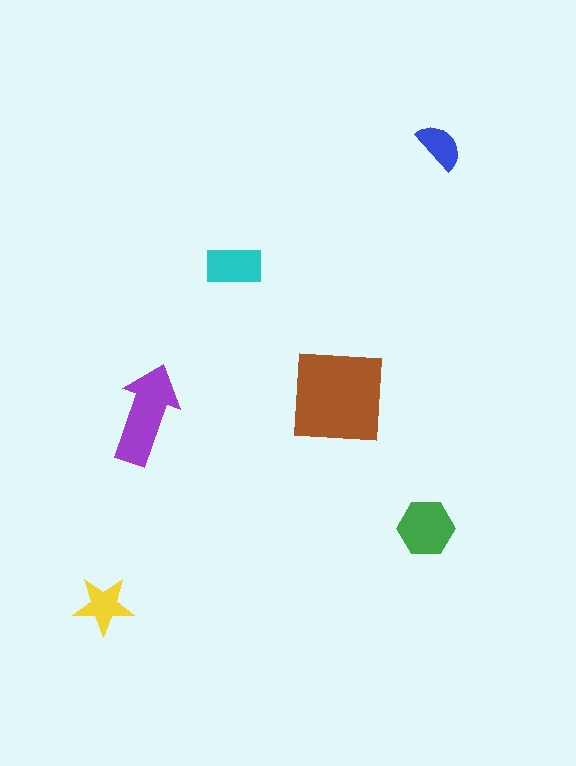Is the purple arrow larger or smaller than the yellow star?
Larger.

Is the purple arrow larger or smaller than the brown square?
Smaller.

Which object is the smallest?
The blue semicircle.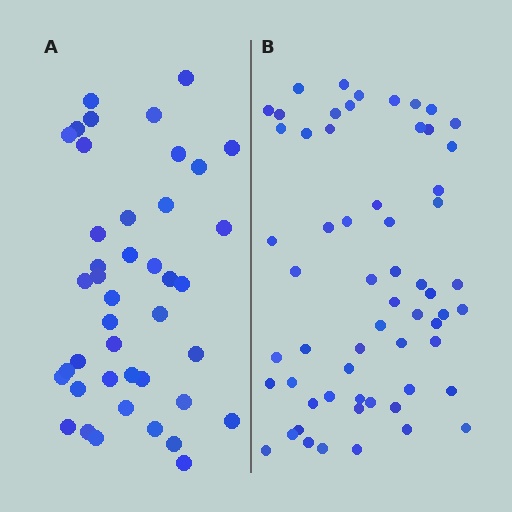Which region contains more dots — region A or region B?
Region B (the right region) has more dots.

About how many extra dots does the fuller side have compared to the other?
Region B has approximately 20 more dots than region A.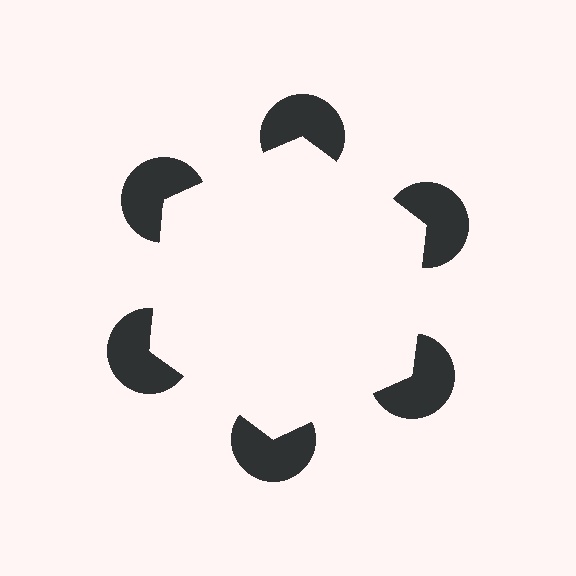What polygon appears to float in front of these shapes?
An illusory hexagon — its edges are inferred from the aligned wedge cuts in the pac-man discs, not physically drawn.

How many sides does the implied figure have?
6 sides.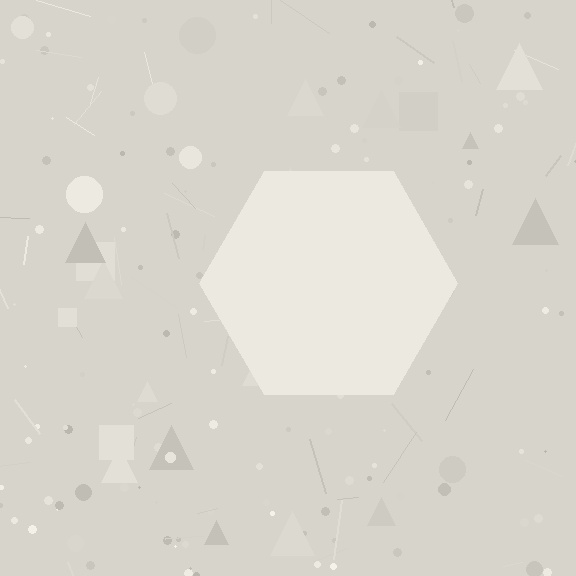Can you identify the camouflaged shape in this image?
The camouflaged shape is a hexagon.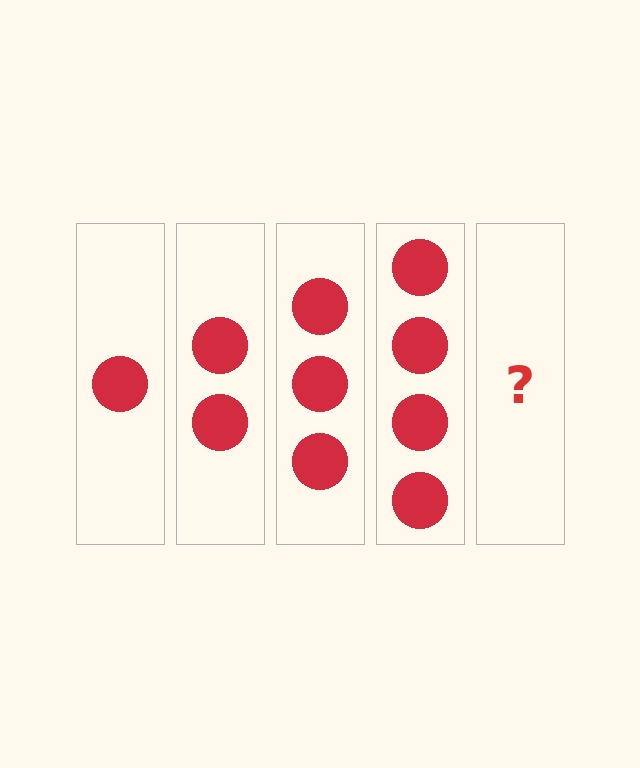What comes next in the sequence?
The next element should be 5 circles.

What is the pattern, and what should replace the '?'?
The pattern is that each step adds one more circle. The '?' should be 5 circles.